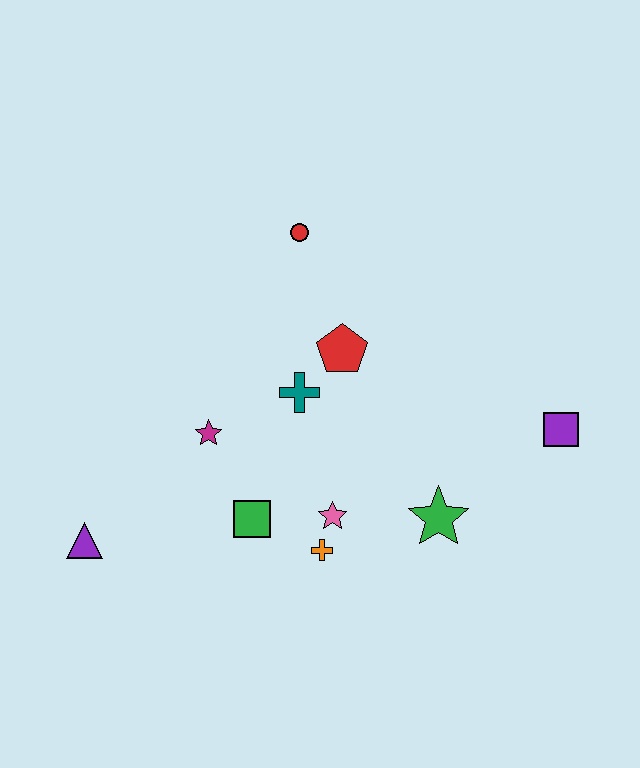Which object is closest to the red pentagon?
The teal cross is closest to the red pentagon.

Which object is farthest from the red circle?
The purple triangle is farthest from the red circle.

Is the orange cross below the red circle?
Yes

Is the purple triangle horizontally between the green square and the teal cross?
No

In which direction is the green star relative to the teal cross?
The green star is to the right of the teal cross.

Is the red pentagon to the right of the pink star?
Yes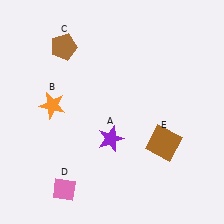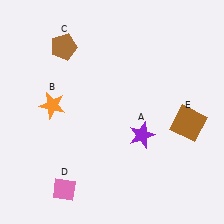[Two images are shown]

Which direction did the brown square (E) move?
The brown square (E) moved right.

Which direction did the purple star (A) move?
The purple star (A) moved right.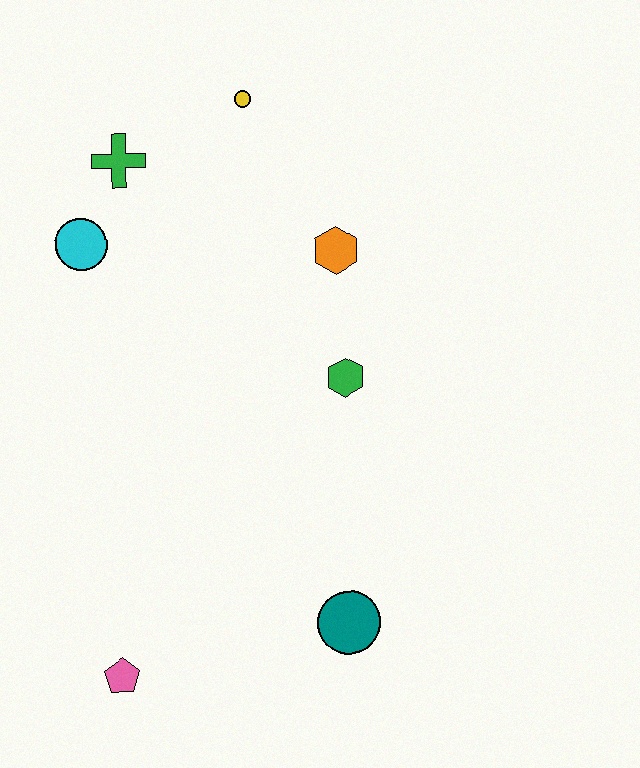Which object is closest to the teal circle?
The pink pentagon is closest to the teal circle.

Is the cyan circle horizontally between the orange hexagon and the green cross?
No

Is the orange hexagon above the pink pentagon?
Yes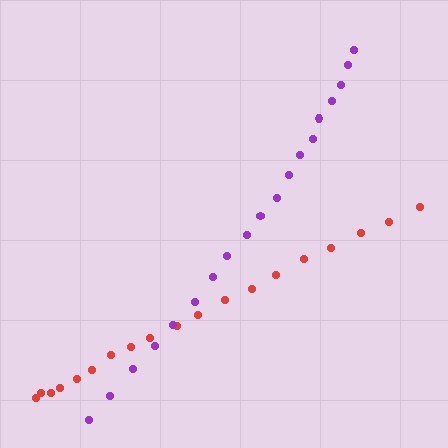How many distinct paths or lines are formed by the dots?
There are 2 distinct paths.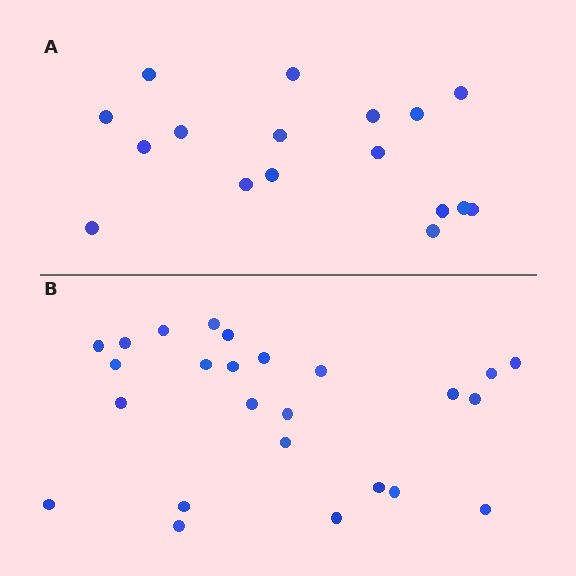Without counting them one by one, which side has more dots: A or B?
Region B (the bottom region) has more dots.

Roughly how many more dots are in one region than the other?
Region B has roughly 8 or so more dots than region A.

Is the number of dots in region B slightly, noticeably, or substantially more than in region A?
Region B has substantially more. The ratio is roughly 1.5 to 1.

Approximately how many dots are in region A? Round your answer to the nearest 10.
About 20 dots. (The exact count is 17, which rounds to 20.)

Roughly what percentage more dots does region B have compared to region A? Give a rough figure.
About 45% more.